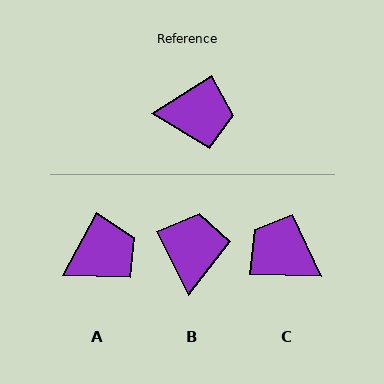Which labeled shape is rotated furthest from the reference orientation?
C, about 146 degrees away.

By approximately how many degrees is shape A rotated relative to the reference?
Approximately 29 degrees counter-clockwise.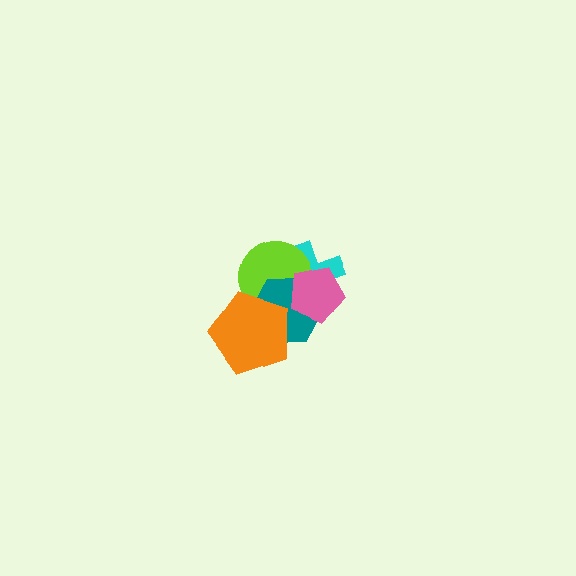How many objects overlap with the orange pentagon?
2 objects overlap with the orange pentagon.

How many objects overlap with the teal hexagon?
4 objects overlap with the teal hexagon.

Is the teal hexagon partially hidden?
Yes, it is partially covered by another shape.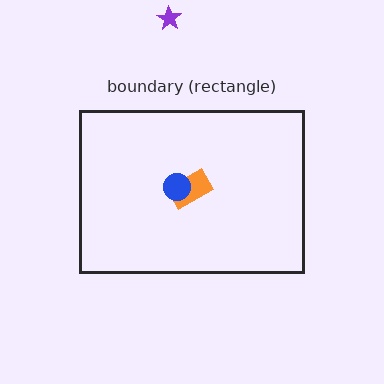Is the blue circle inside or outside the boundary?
Inside.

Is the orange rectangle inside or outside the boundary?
Inside.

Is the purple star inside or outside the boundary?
Outside.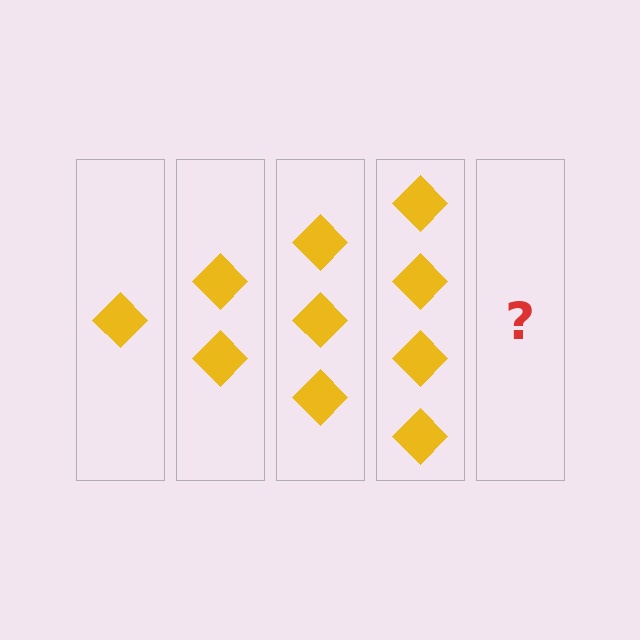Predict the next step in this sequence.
The next step is 5 diamonds.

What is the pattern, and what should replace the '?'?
The pattern is that each step adds one more diamond. The '?' should be 5 diamonds.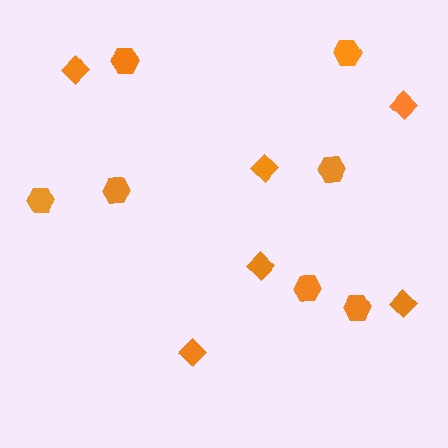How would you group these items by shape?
There are 2 groups: one group of hexagons (7) and one group of diamonds (6).